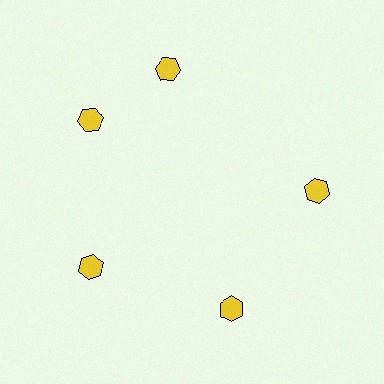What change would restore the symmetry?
The symmetry would be restored by rotating it back into even spacing with its neighbors so that all 5 hexagons sit at equal angles and equal distance from the center.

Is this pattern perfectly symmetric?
No. The 5 yellow hexagons are arranged in a ring, but one element near the 1 o'clock position is rotated out of alignment along the ring, breaking the 5-fold rotational symmetry.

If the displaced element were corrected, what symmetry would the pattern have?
It would have 5-fold rotational symmetry — the pattern would map onto itself every 72 degrees.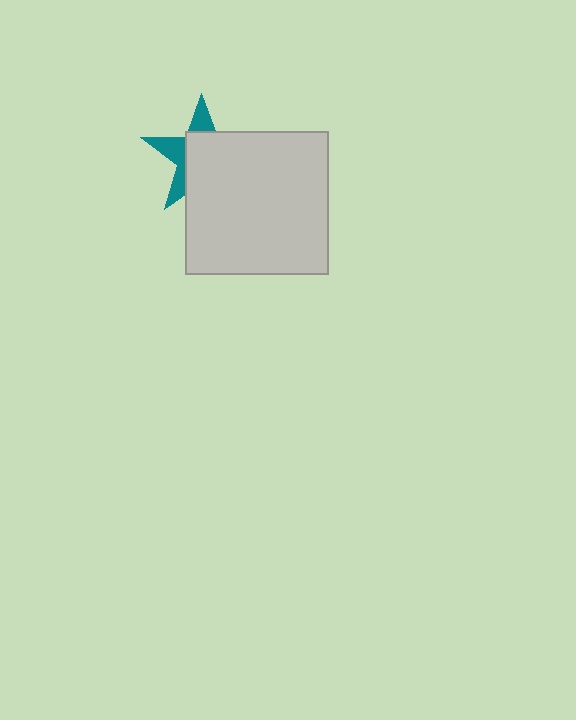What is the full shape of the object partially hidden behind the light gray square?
The partially hidden object is a teal star.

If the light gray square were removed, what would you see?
You would see the complete teal star.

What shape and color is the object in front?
The object in front is a light gray square.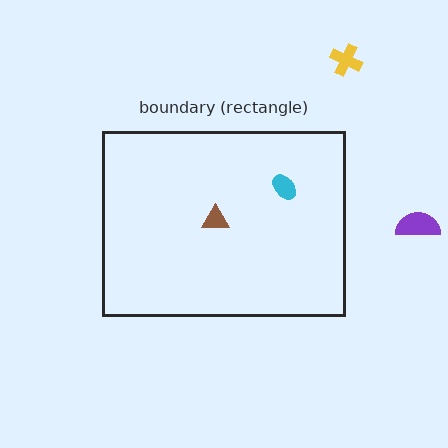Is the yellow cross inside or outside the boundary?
Outside.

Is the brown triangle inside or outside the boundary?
Inside.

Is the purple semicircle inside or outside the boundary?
Outside.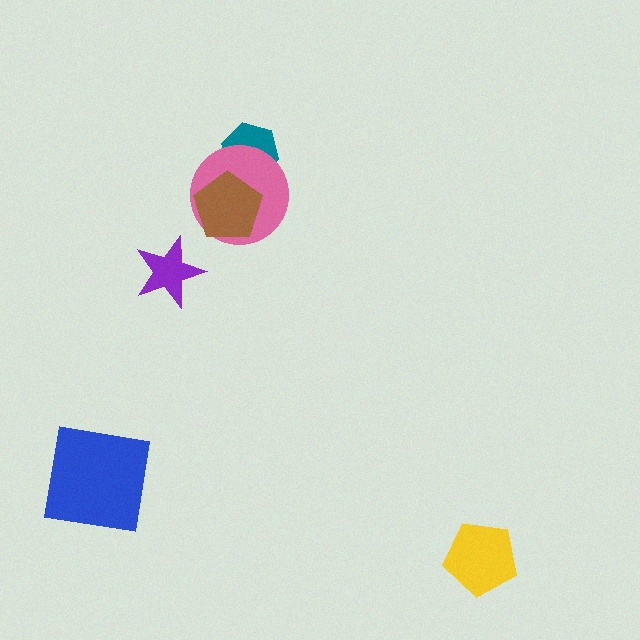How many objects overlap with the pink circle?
2 objects overlap with the pink circle.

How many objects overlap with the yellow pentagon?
0 objects overlap with the yellow pentagon.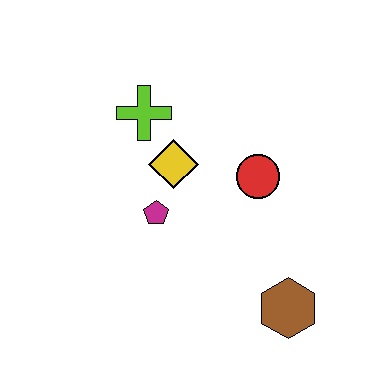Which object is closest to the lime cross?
The yellow diamond is closest to the lime cross.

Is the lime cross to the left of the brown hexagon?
Yes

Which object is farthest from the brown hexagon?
The lime cross is farthest from the brown hexagon.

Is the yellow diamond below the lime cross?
Yes